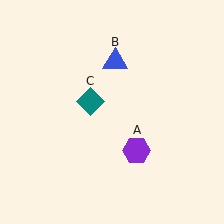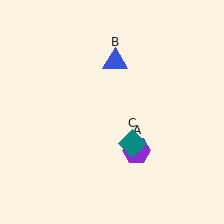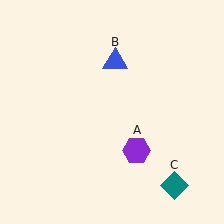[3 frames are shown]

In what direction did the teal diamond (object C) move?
The teal diamond (object C) moved down and to the right.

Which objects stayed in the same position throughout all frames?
Purple hexagon (object A) and blue triangle (object B) remained stationary.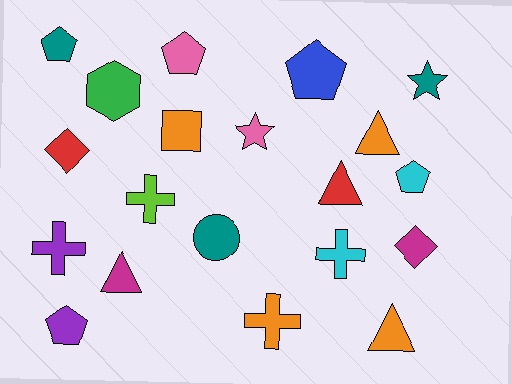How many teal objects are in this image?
There are 3 teal objects.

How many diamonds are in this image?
There are 2 diamonds.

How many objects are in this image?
There are 20 objects.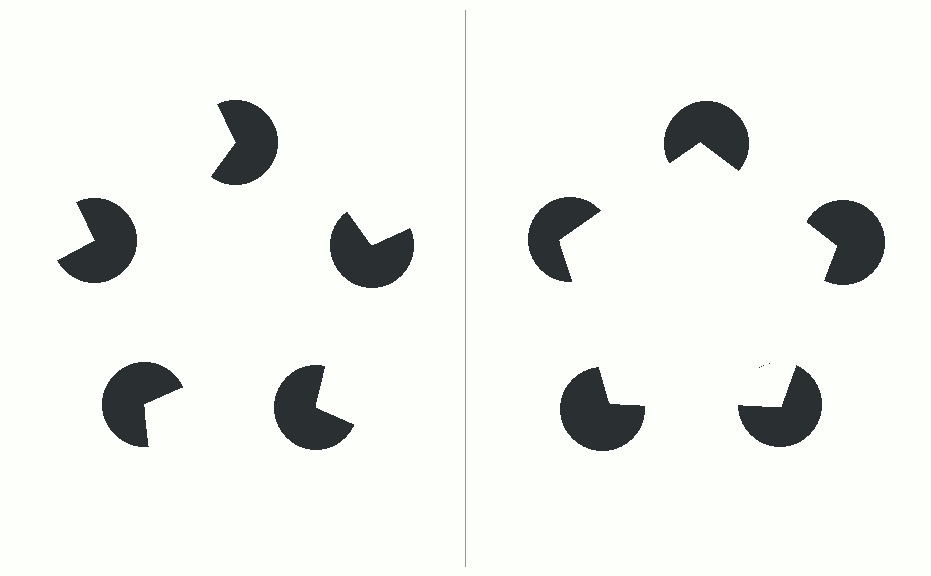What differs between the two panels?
The pac-man discs are positioned identically on both sides; only the wedge orientations differ. On the right they align to a pentagon; on the left they are misaligned.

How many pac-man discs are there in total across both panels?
10 — 5 on each side.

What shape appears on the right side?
An illusory pentagon.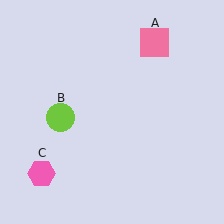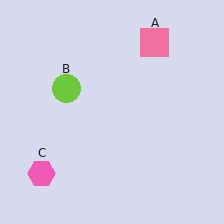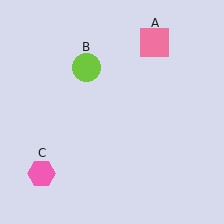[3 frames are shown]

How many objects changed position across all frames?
1 object changed position: lime circle (object B).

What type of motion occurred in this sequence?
The lime circle (object B) rotated clockwise around the center of the scene.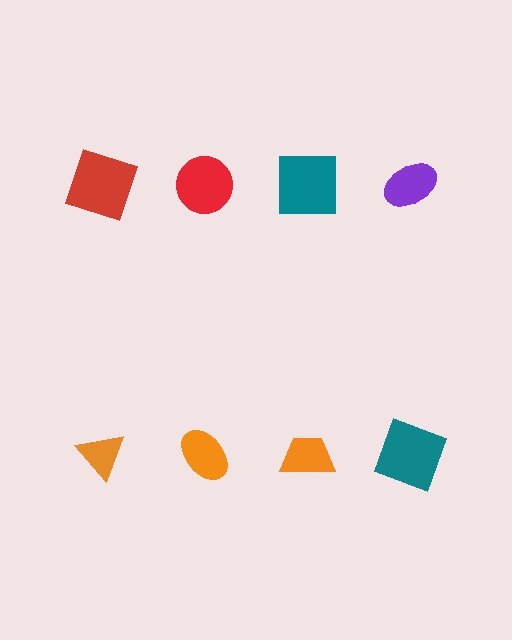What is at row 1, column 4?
A purple ellipse.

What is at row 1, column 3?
A teal square.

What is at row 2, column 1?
An orange triangle.